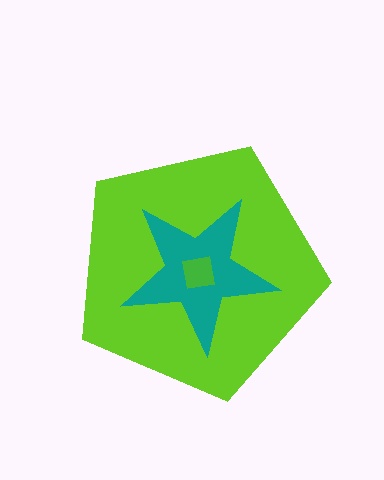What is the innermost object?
The green square.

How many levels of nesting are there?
3.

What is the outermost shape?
The lime pentagon.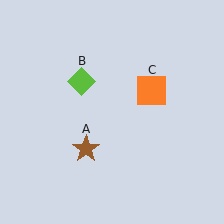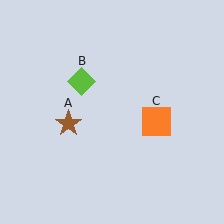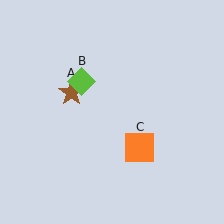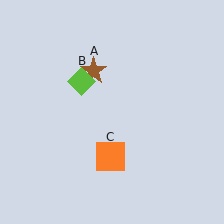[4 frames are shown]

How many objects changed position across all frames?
2 objects changed position: brown star (object A), orange square (object C).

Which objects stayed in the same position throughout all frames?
Lime diamond (object B) remained stationary.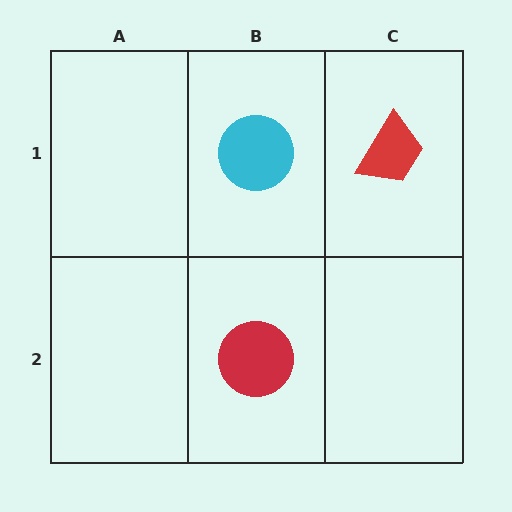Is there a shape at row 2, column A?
No, that cell is empty.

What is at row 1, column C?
A red trapezoid.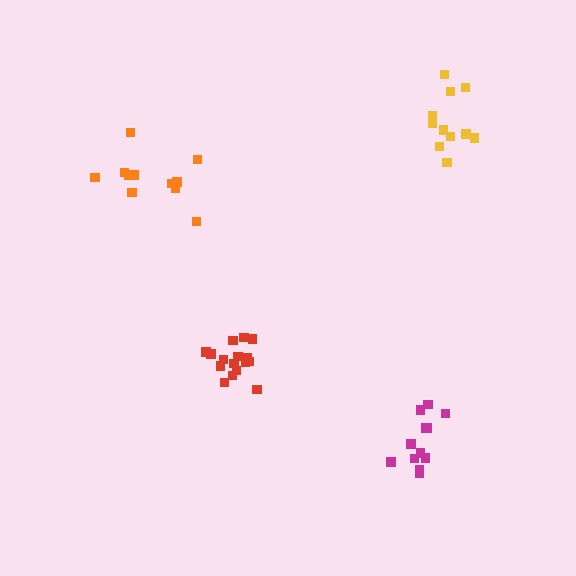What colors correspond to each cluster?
The clusters are colored: yellow, red, magenta, orange.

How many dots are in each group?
Group 1: 11 dots, Group 2: 16 dots, Group 3: 12 dots, Group 4: 11 dots (50 total).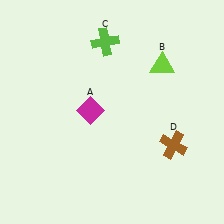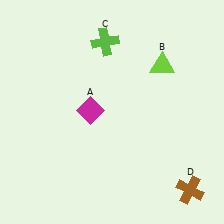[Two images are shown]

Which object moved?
The brown cross (D) moved down.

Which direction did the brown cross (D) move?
The brown cross (D) moved down.